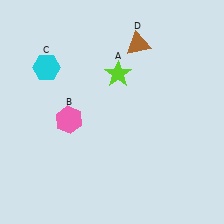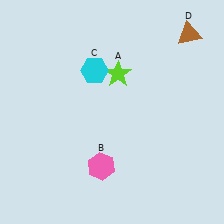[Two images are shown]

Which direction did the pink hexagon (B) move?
The pink hexagon (B) moved down.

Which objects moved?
The objects that moved are: the pink hexagon (B), the cyan hexagon (C), the brown triangle (D).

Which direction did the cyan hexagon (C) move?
The cyan hexagon (C) moved right.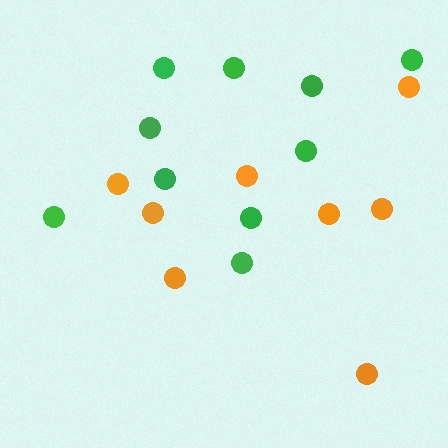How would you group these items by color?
There are 2 groups: one group of green circles (10) and one group of orange circles (8).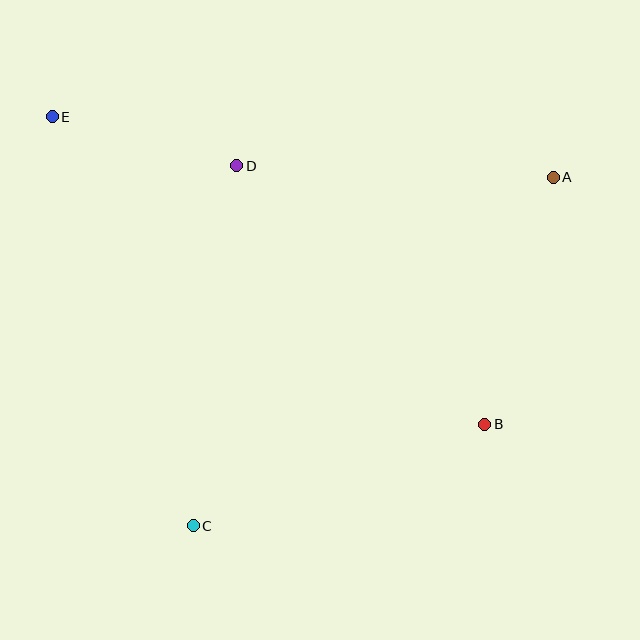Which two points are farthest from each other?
Points B and E are farthest from each other.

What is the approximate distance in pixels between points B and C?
The distance between B and C is approximately 309 pixels.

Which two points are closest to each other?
Points D and E are closest to each other.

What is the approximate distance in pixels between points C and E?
The distance between C and E is approximately 433 pixels.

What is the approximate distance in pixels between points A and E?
The distance between A and E is approximately 505 pixels.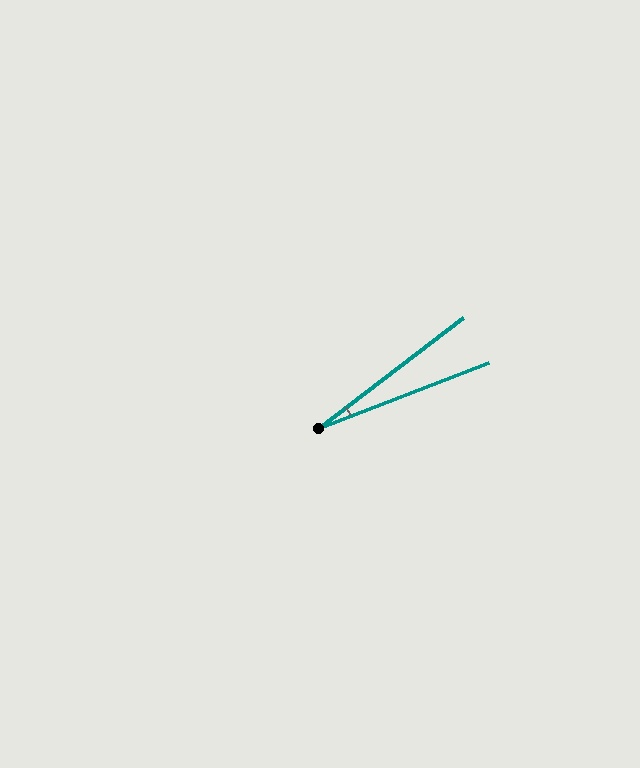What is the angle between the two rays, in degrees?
Approximately 16 degrees.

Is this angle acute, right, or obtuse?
It is acute.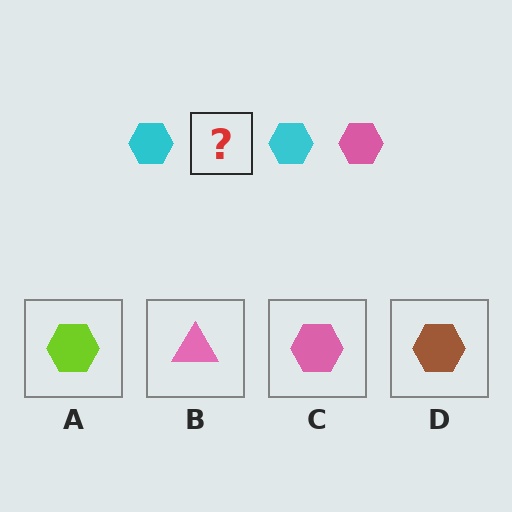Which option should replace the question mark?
Option C.